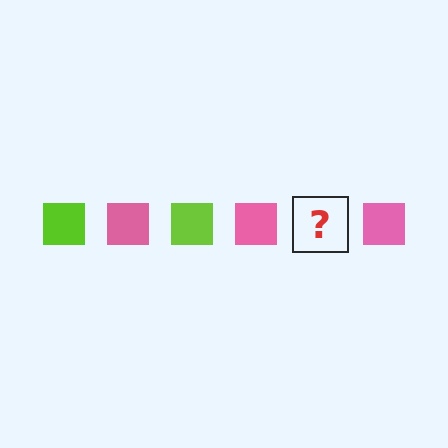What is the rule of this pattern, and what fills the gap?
The rule is that the pattern cycles through lime, pink squares. The gap should be filled with a lime square.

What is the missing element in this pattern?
The missing element is a lime square.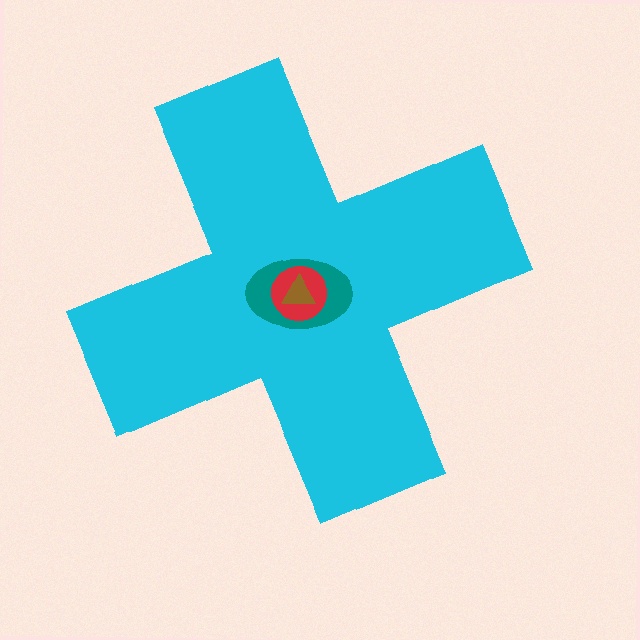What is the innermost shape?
The brown triangle.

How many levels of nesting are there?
4.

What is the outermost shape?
The cyan cross.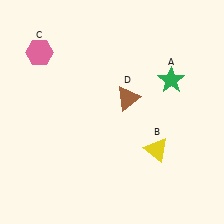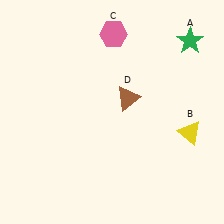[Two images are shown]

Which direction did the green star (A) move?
The green star (A) moved up.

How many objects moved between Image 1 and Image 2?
3 objects moved between the two images.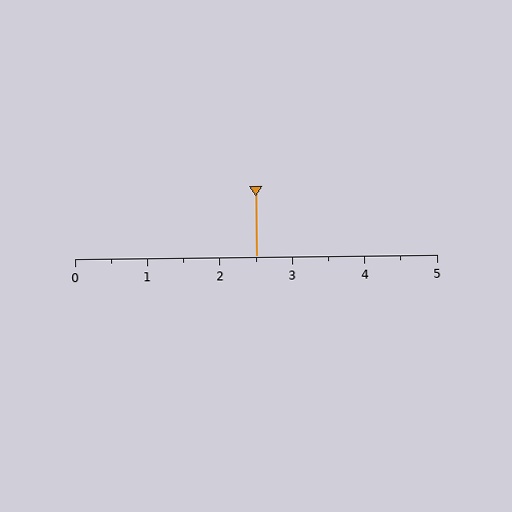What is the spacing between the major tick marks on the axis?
The major ticks are spaced 1 apart.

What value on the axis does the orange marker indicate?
The marker indicates approximately 2.5.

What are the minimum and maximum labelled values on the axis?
The axis runs from 0 to 5.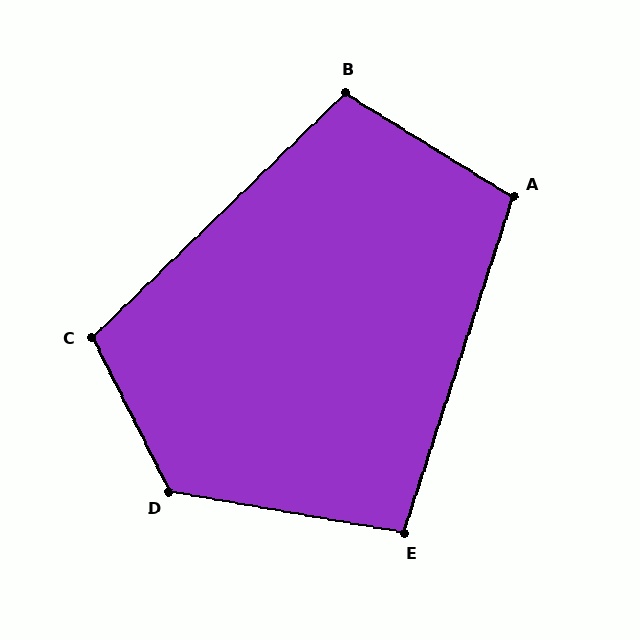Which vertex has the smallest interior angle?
E, at approximately 98 degrees.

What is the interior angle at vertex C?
Approximately 107 degrees (obtuse).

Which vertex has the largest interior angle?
D, at approximately 126 degrees.